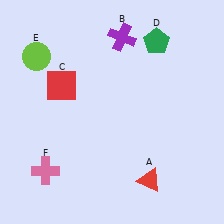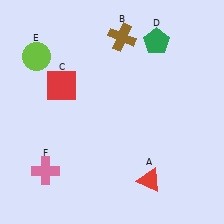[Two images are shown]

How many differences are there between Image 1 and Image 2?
There is 1 difference between the two images.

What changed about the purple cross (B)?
In Image 1, B is purple. In Image 2, it changed to brown.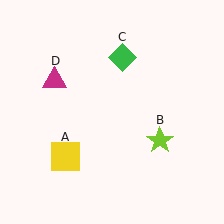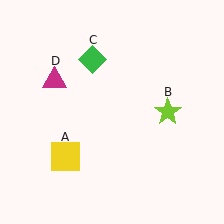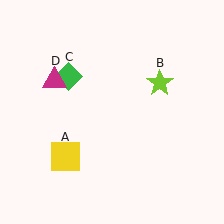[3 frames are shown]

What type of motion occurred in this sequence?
The lime star (object B), green diamond (object C) rotated counterclockwise around the center of the scene.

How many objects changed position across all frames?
2 objects changed position: lime star (object B), green diamond (object C).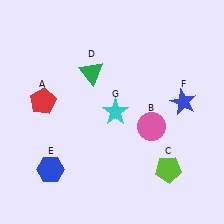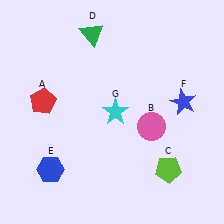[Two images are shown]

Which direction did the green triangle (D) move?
The green triangle (D) moved up.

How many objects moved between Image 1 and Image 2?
1 object moved between the two images.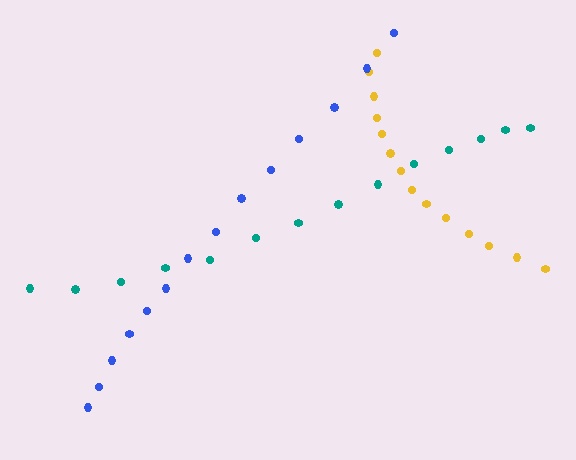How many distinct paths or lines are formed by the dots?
There are 3 distinct paths.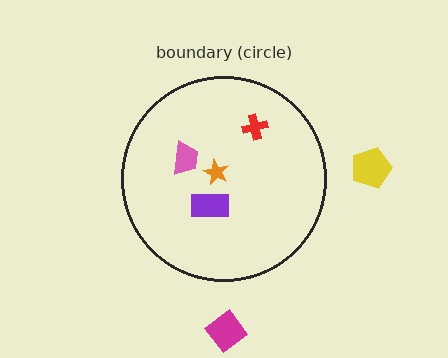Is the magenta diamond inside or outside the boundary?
Outside.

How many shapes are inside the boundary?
4 inside, 2 outside.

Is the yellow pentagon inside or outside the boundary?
Outside.